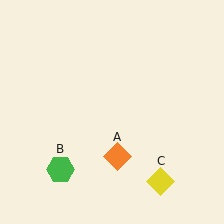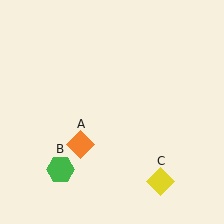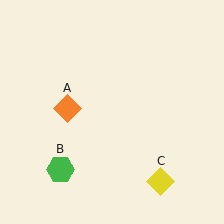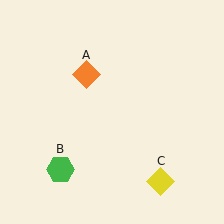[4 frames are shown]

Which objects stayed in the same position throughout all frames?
Green hexagon (object B) and yellow diamond (object C) remained stationary.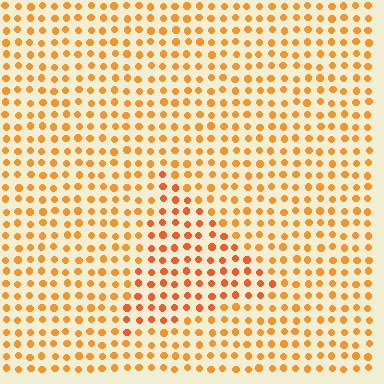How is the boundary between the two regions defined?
The boundary is defined purely by a slight shift in hue (about 17 degrees). Spacing, size, and orientation are identical on both sides.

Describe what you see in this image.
The image is filled with small orange elements in a uniform arrangement. A triangle-shaped region is visible where the elements are tinted to a slightly different hue, forming a subtle color boundary.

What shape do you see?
I see a triangle.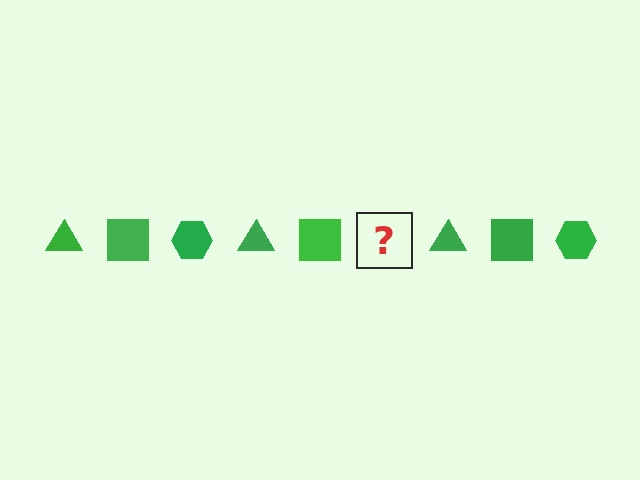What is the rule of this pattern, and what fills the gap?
The rule is that the pattern cycles through triangle, square, hexagon shapes in green. The gap should be filled with a green hexagon.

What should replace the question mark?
The question mark should be replaced with a green hexagon.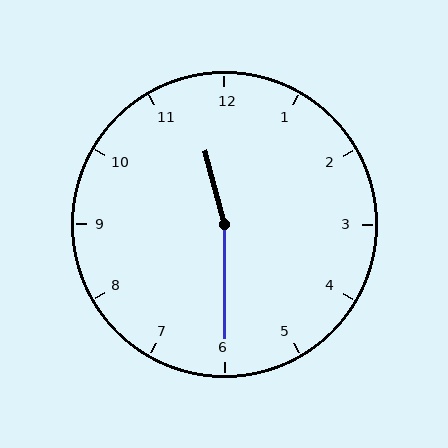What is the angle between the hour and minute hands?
Approximately 165 degrees.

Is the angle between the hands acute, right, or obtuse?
It is obtuse.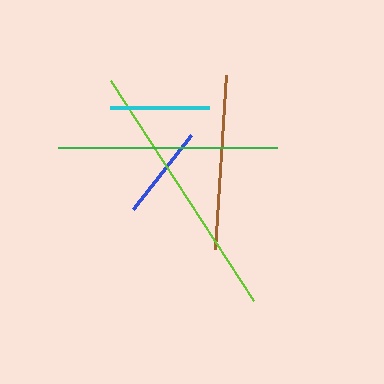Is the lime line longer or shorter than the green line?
The lime line is longer than the green line.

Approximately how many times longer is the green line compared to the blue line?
The green line is approximately 2.3 times the length of the blue line.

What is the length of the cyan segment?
The cyan segment is approximately 99 pixels long.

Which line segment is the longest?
The lime line is the longest at approximately 262 pixels.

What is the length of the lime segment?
The lime segment is approximately 262 pixels long.